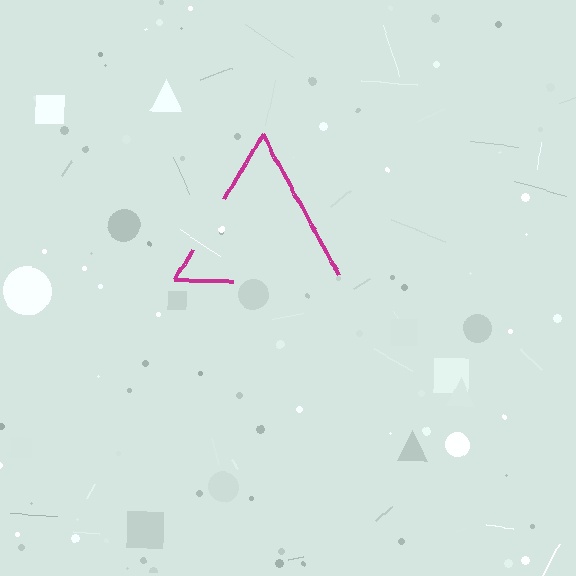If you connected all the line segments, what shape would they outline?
They would outline a triangle.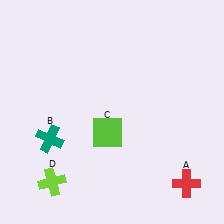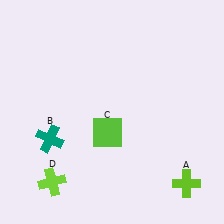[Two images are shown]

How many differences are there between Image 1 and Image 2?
There is 1 difference between the two images.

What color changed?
The cross (A) changed from red in Image 1 to lime in Image 2.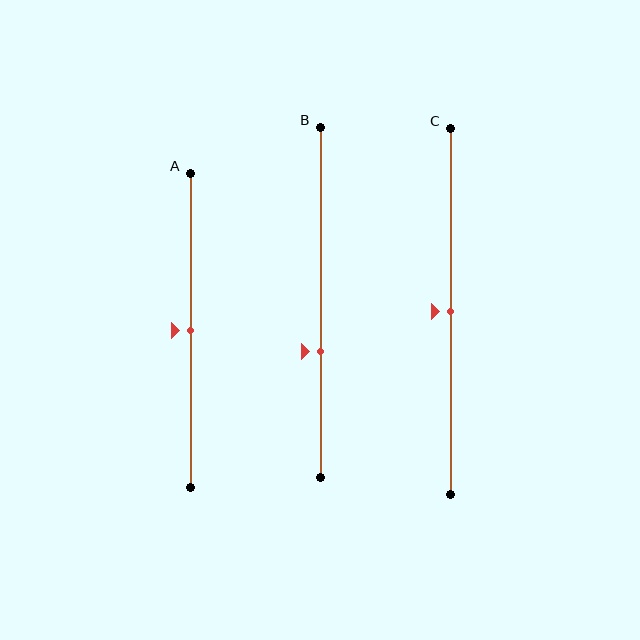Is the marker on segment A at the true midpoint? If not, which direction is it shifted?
Yes, the marker on segment A is at the true midpoint.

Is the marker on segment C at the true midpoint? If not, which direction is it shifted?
Yes, the marker on segment C is at the true midpoint.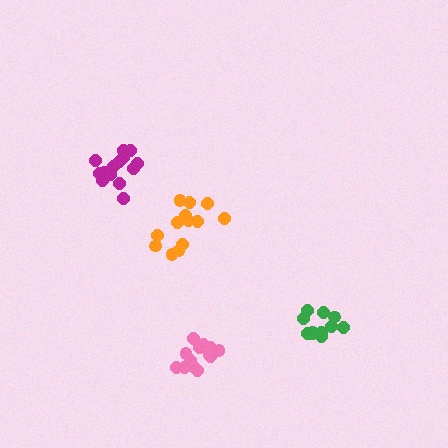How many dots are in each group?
Group 1: 11 dots, Group 2: 13 dots, Group 3: 14 dots, Group 4: 15 dots (53 total).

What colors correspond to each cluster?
The clusters are colored: green, orange, magenta, pink.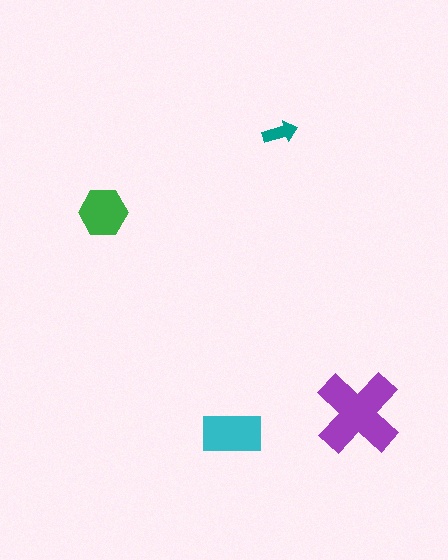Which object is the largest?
The purple cross.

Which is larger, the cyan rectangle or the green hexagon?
The cyan rectangle.